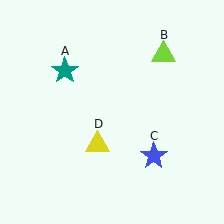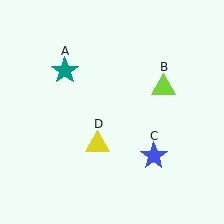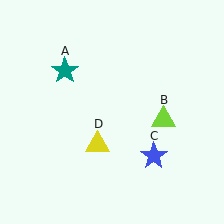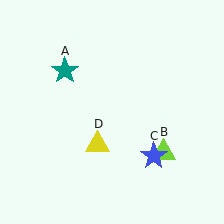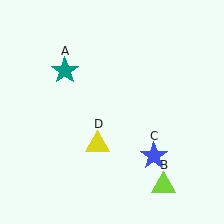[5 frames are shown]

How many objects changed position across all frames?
1 object changed position: lime triangle (object B).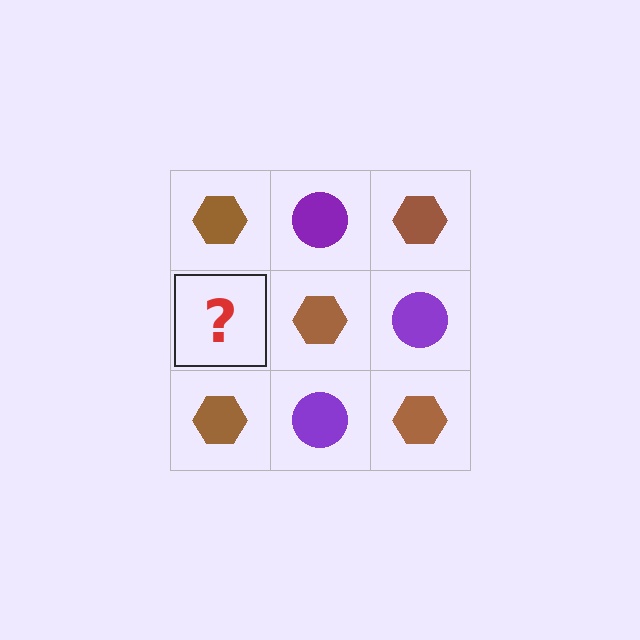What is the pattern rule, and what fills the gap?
The rule is that it alternates brown hexagon and purple circle in a checkerboard pattern. The gap should be filled with a purple circle.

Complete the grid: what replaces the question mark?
The question mark should be replaced with a purple circle.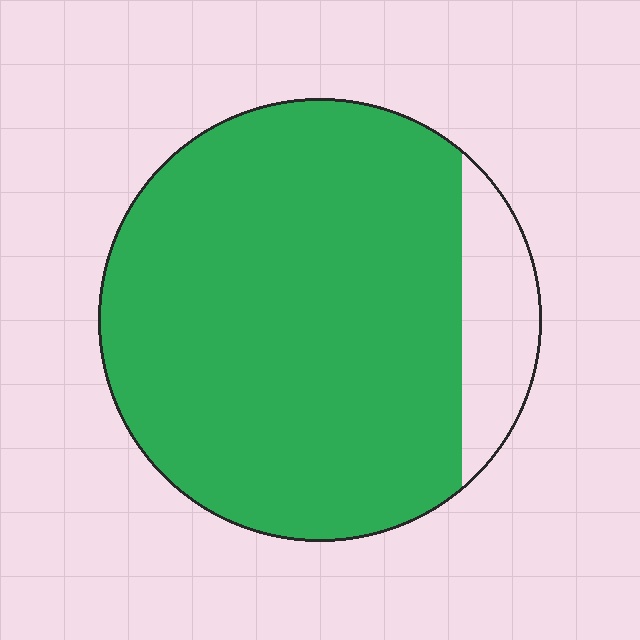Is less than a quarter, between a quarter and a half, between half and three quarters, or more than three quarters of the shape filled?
More than three quarters.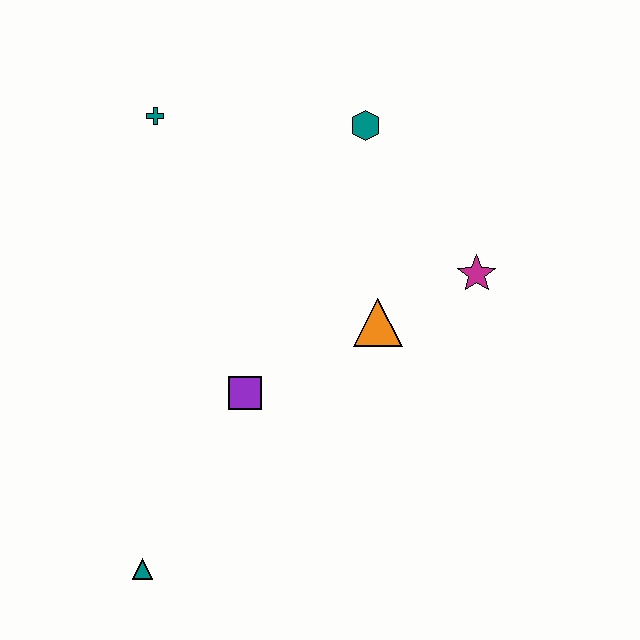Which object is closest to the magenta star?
The orange triangle is closest to the magenta star.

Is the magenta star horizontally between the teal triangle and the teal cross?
No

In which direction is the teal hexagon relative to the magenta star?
The teal hexagon is above the magenta star.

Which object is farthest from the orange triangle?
The teal triangle is farthest from the orange triangle.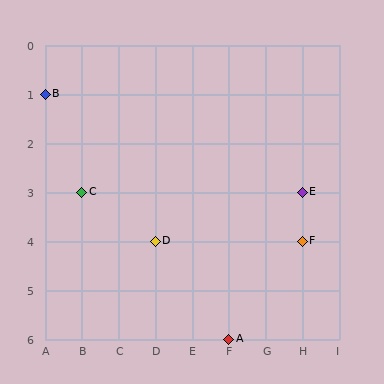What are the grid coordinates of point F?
Point F is at grid coordinates (H, 4).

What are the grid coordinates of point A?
Point A is at grid coordinates (F, 6).